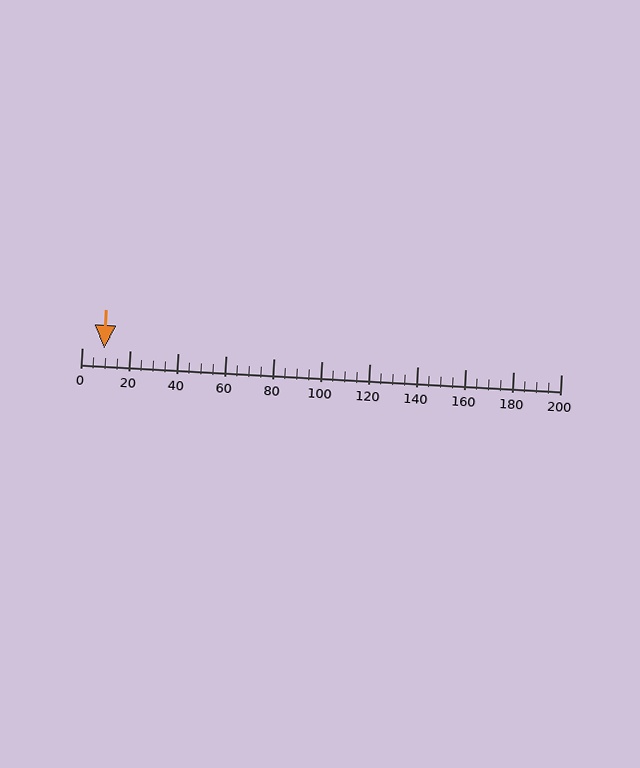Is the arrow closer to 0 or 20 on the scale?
The arrow is closer to 0.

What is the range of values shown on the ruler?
The ruler shows values from 0 to 200.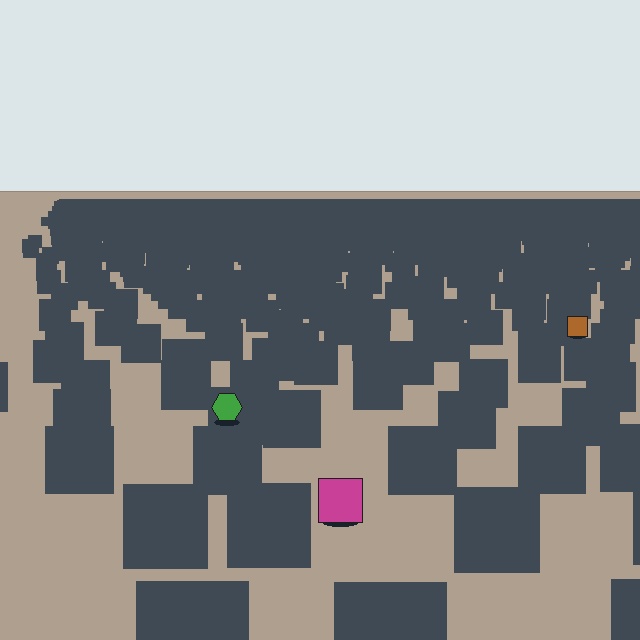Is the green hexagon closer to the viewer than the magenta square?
No. The magenta square is closer — you can tell from the texture gradient: the ground texture is coarser near it.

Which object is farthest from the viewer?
The brown square is farthest from the viewer. It appears smaller and the ground texture around it is denser.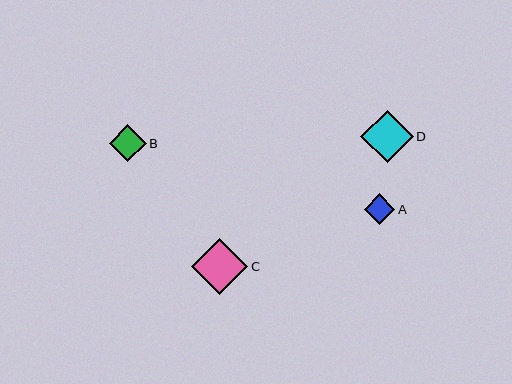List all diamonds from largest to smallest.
From largest to smallest: C, D, B, A.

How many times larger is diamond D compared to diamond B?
Diamond D is approximately 1.4 times the size of diamond B.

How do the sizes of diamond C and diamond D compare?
Diamond C and diamond D are approximately the same size.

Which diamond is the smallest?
Diamond A is the smallest with a size of approximately 31 pixels.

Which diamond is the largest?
Diamond C is the largest with a size of approximately 56 pixels.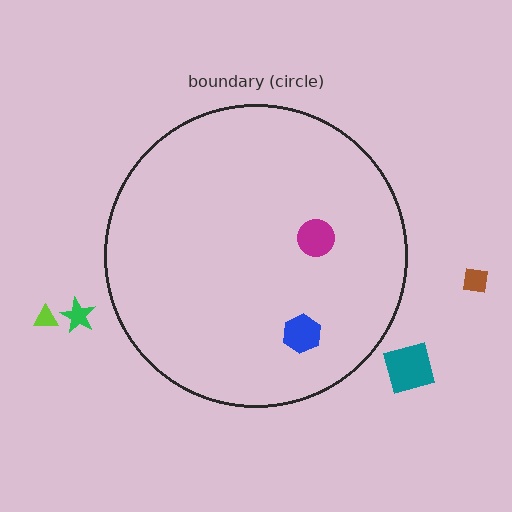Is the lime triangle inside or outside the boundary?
Outside.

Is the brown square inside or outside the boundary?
Outside.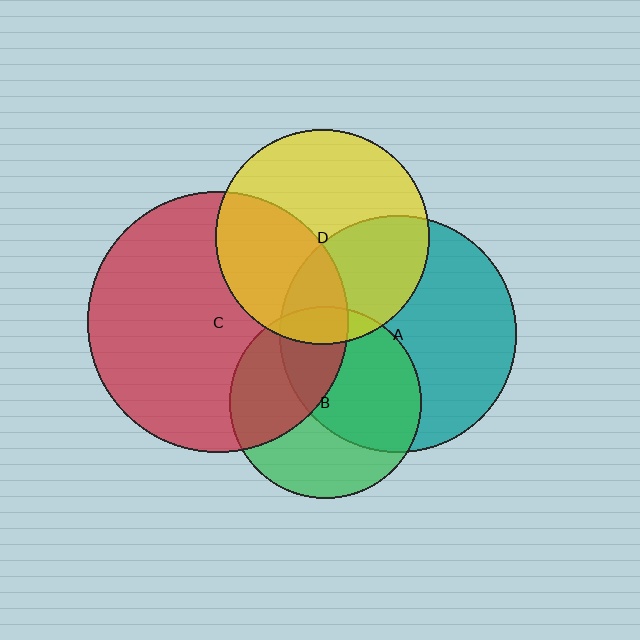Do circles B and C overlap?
Yes.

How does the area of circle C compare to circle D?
Approximately 1.5 times.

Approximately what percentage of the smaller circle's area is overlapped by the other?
Approximately 40%.